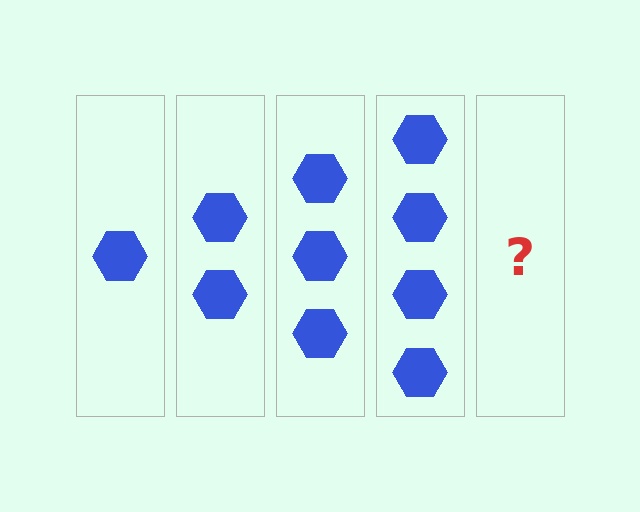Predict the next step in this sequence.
The next step is 5 hexagons.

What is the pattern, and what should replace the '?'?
The pattern is that each step adds one more hexagon. The '?' should be 5 hexagons.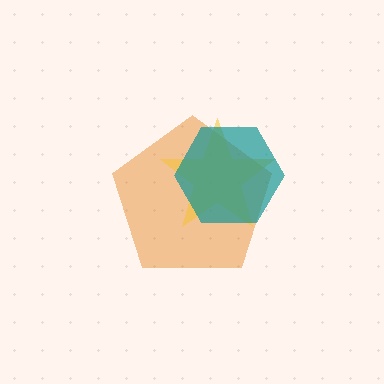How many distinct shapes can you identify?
There are 3 distinct shapes: an orange pentagon, a yellow star, a teal hexagon.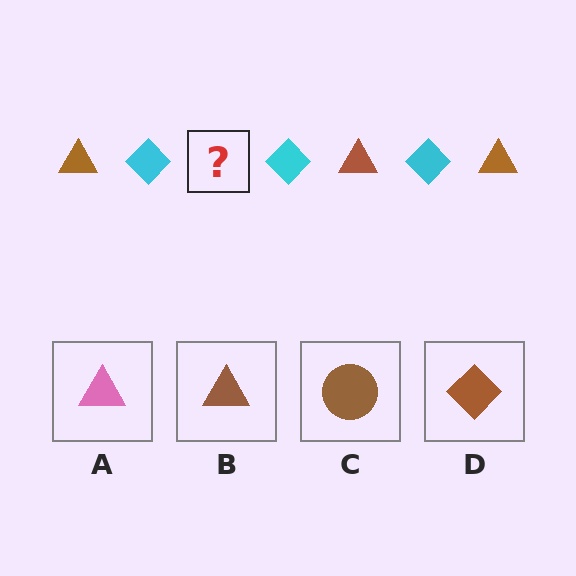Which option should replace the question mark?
Option B.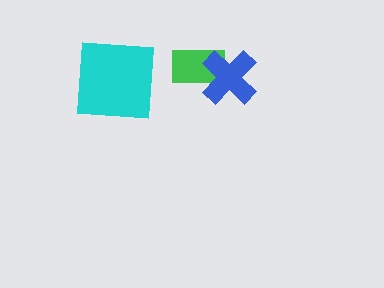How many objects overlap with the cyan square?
0 objects overlap with the cyan square.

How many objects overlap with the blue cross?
1 object overlaps with the blue cross.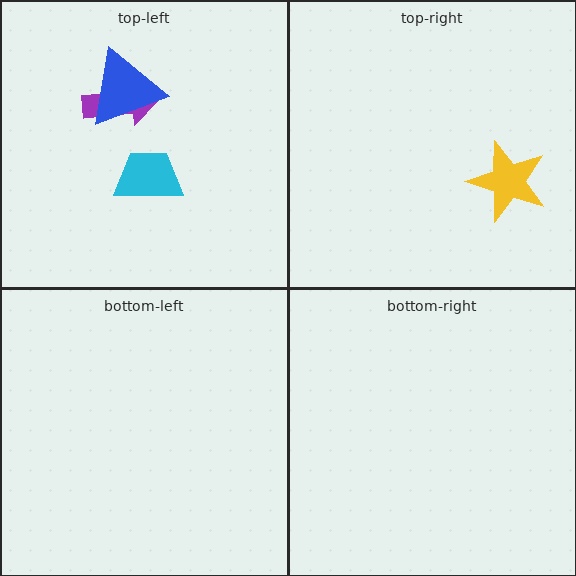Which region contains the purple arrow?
The top-left region.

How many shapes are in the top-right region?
1.